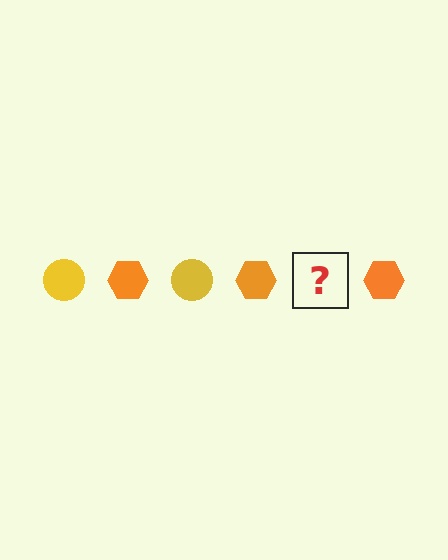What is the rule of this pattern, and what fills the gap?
The rule is that the pattern alternates between yellow circle and orange hexagon. The gap should be filled with a yellow circle.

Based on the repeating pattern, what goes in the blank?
The blank should be a yellow circle.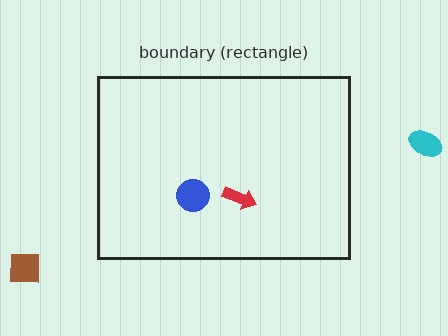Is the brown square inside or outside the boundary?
Outside.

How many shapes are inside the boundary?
2 inside, 2 outside.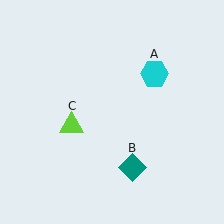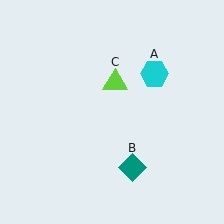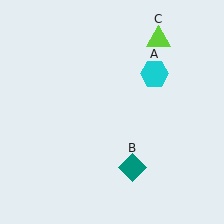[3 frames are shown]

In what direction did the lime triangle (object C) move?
The lime triangle (object C) moved up and to the right.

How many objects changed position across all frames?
1 object changed position: lime triangle (object C).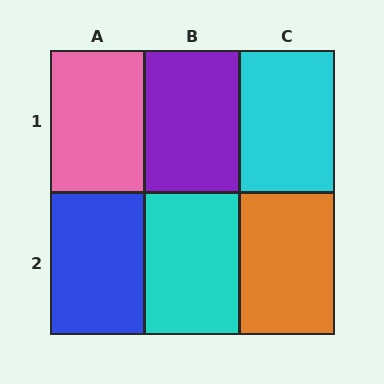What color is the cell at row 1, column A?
Pink.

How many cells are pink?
1 cell is pink.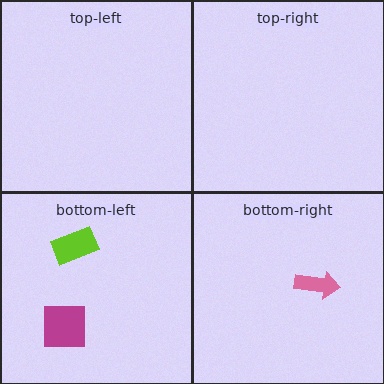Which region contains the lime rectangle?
The bottom-left region.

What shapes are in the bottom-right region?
The pink arrow.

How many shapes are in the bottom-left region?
2.